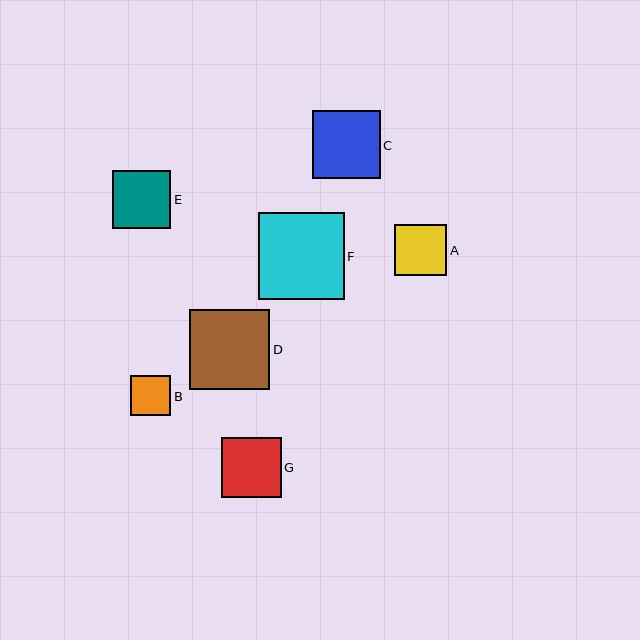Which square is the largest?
Square F is the largest with a size of approximately 86 pixels.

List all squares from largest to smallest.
From largest to smallest: F, D, C, G, E, A, B.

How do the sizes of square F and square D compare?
Square F and square D are approximately the same size.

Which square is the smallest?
Square B is the smallest with a size of approximately 41 pixels.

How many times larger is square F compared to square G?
Square F is approximately 1.4 times the size of square G.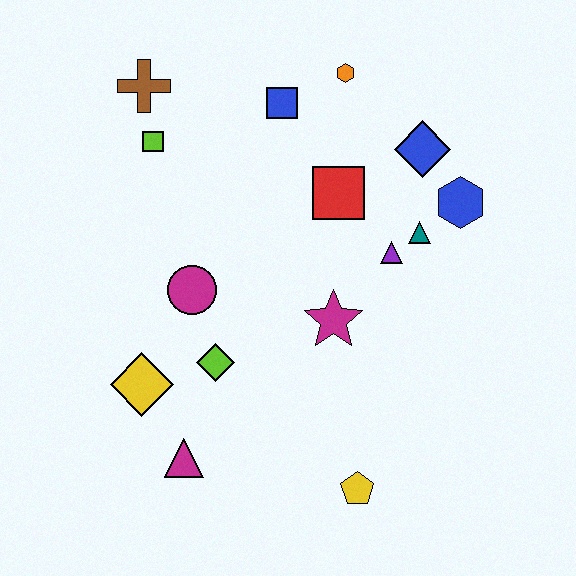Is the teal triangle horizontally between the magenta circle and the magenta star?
No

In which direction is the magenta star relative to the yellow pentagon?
The magenta star is above the yellow pentagon.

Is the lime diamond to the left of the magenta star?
Yes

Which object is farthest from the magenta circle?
The blue hexagon is farthest from the magenta circle.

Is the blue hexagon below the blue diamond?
Yes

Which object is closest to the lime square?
The brown cross is closest to the lime square.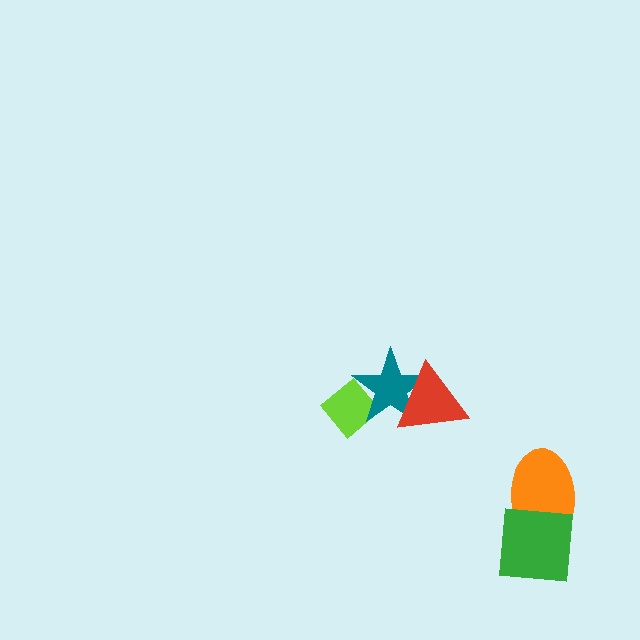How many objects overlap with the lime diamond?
1 object overlaps with the lime diamond.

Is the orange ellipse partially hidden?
Yes, it is partially covered by another shape.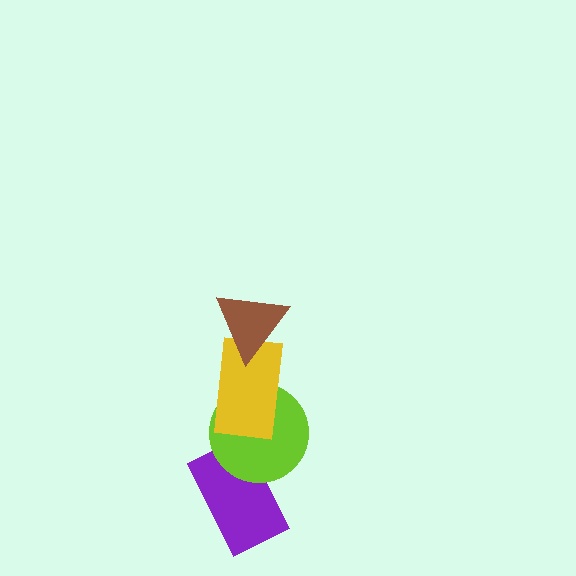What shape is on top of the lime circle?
The yellow rectangle is on top of the lime circle.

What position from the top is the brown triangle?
The brown triangle is 1st from the top.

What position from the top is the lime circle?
The lime circle is 3rd from the top.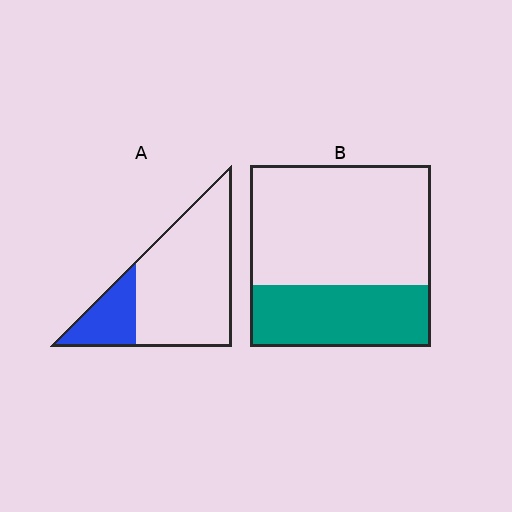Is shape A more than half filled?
No.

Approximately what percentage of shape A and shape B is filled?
A is approximately 20% and B is approximately 35%.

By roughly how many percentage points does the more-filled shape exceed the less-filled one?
By roughly 10 percentage points (B over A).